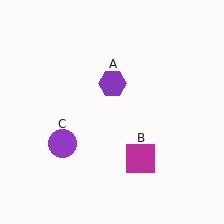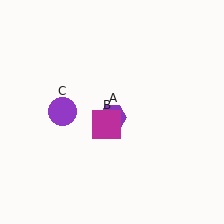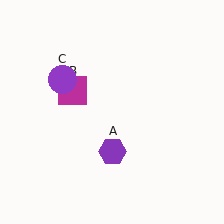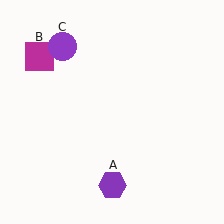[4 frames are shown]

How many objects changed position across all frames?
3 objects changed position: purple hexagon (object A), magenta square (object B), purple circle (object C).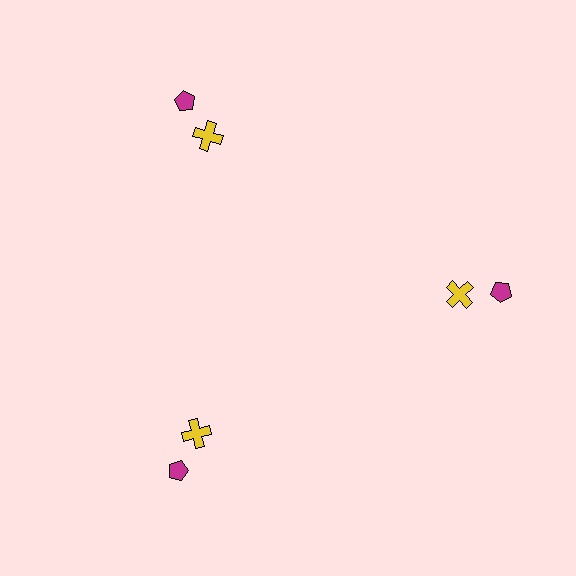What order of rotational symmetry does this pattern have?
This pattern has 3-fold rotational symmetry.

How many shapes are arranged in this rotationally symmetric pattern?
There are 6 shapes, arranged in 3 groups of 2.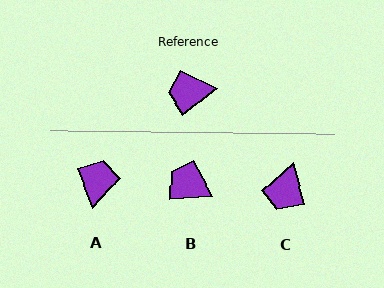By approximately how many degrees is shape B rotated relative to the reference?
Approximately 36 degrees clockwise.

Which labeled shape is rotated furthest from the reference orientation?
A, about 107 degrees away.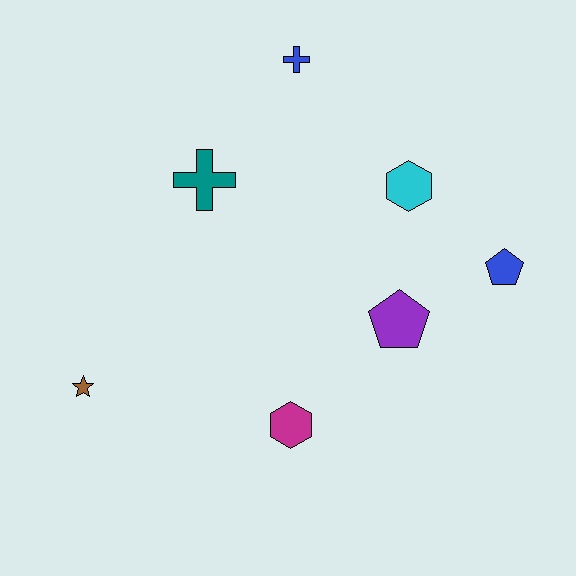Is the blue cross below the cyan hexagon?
No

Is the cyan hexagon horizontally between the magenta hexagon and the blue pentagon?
Yes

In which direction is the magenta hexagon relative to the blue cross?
The magenta hexagon is below the blue cross.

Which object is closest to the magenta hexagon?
The purple pentagon is closest to the magenta hexagon.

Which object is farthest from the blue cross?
The brown star is farthest from the blue cross.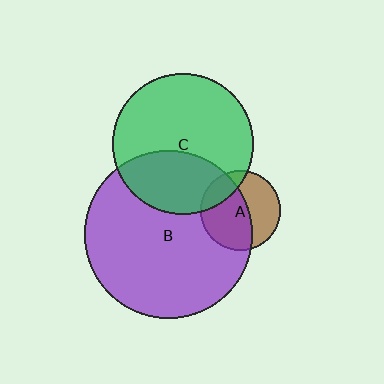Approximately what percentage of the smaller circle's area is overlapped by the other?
Approximately 35%.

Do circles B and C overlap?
Yes.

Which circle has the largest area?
Circle B (purple).